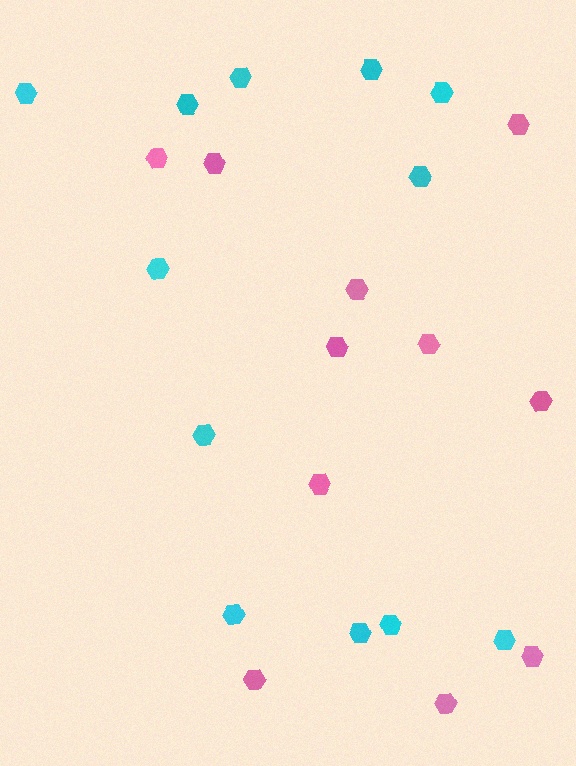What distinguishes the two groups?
There are 2 groups: one group of pink hexagons (11) and one group of cyan hexagons (12).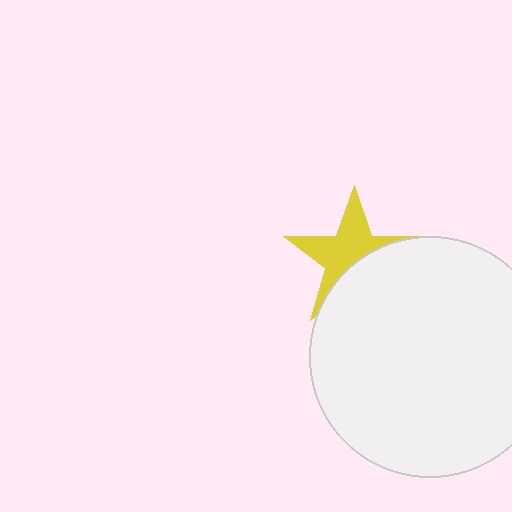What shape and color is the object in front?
The object in front is a white circle.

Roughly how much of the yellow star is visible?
About half of it is visible (roughly 56%).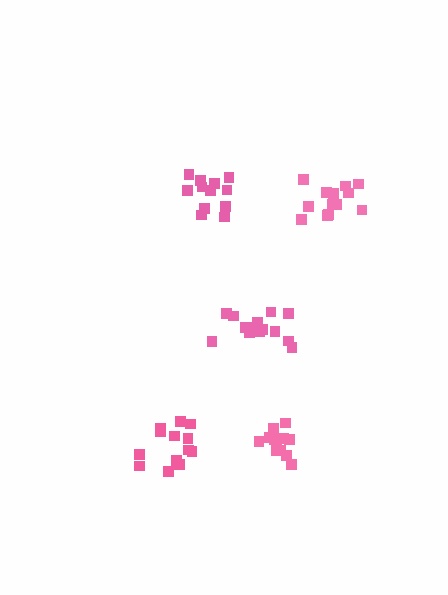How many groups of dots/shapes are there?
There are 5 groups.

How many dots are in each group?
Group 1: 13 dots, Group 2: 14 dots, Group 3: 12 dots, Group 4: 13 dots, Group 5: 12 dots (64 total).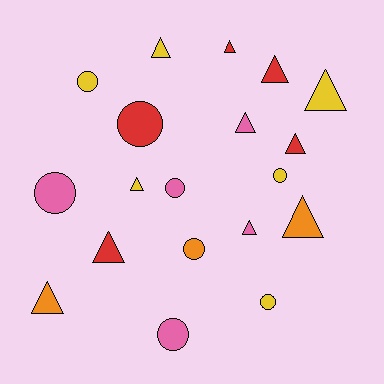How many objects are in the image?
There are 19 objects.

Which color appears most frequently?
Yellow, with 6 objects.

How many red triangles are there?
There are 4 red triangles.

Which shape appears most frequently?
Triangle, with 11 objects.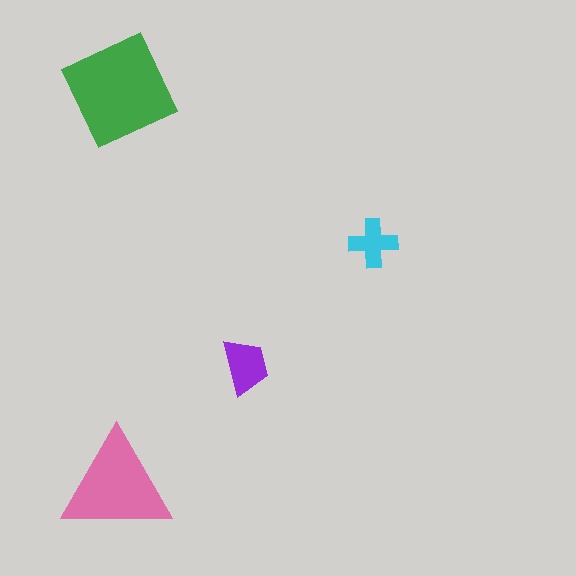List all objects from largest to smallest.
The green diamond, the pink triangle, the purple trapezoid, the cyan cross.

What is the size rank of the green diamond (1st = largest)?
1st.